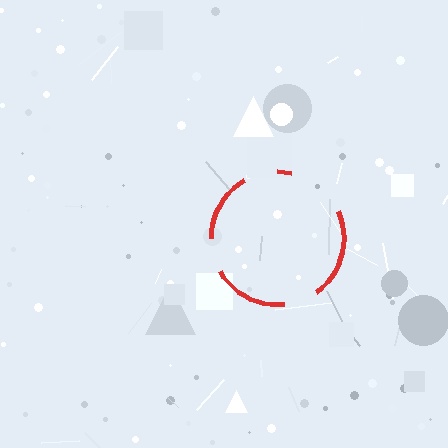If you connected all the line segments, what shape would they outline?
They would outline a circle.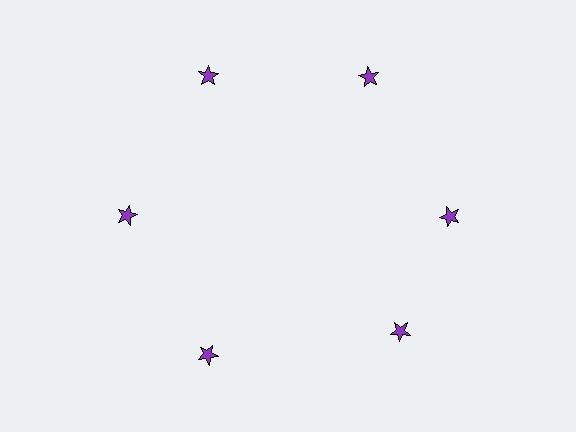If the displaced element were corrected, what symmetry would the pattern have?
It would have 6-fold rotational symmetry — the pattern would map onto itself every 60 degrees.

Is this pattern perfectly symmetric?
No. The 6 purple stars are arranged in a ring, but one element near the 5 o'clock position is rotated out of alignment along the ring, breaking the 6-fold rotational symmetry.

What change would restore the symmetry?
The symmetry would be restored by rotating it back into even spacing with its neighbors so that all 6 stars sit at equal angles and equal distance from the center.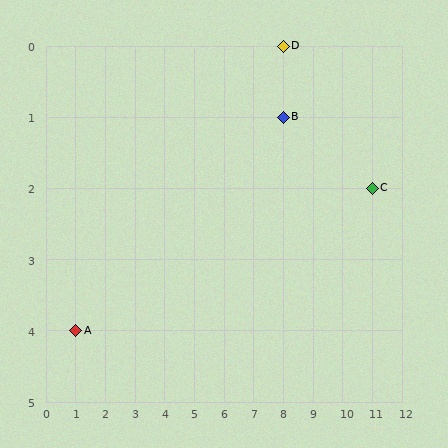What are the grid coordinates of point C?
Point C is at grid coordinates (11, 2).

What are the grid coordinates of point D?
Point D is at grid coordinates (8, 0).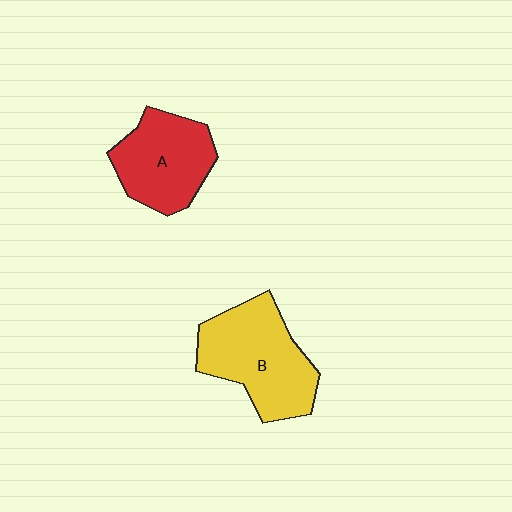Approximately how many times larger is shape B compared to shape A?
Approximately 1.2 times.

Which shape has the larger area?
Shape B (yellow).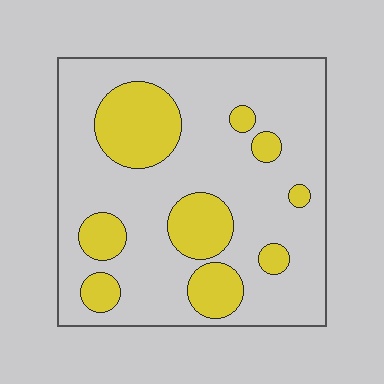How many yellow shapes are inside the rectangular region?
9.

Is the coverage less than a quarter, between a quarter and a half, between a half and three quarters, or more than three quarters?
Less than a quarter.